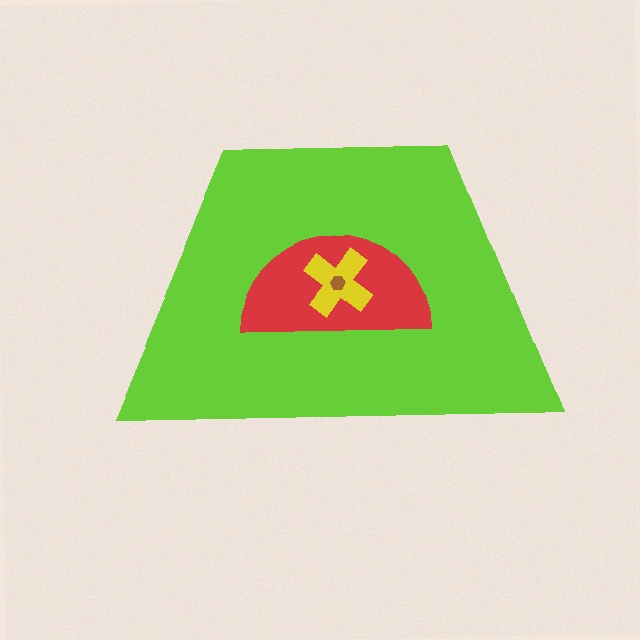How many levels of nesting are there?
4.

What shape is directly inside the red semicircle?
The yellow cross.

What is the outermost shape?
The lime trapezoid.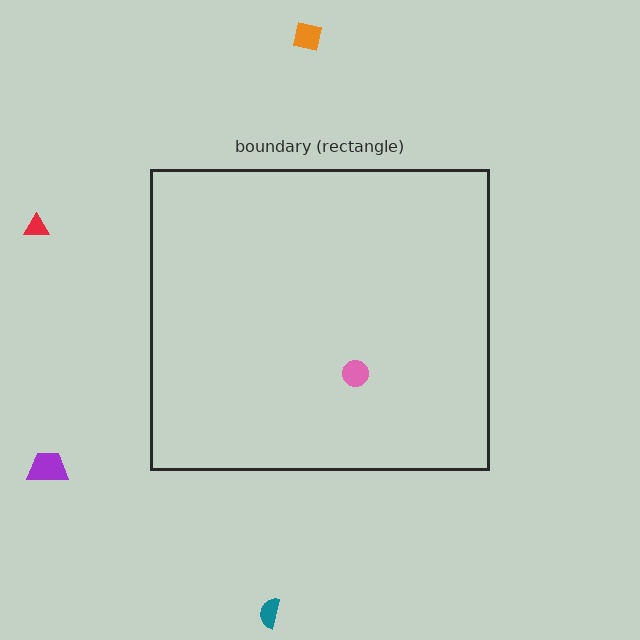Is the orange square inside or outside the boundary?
Outside.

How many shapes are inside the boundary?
1 inside, 4 outside.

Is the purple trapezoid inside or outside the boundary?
Outside.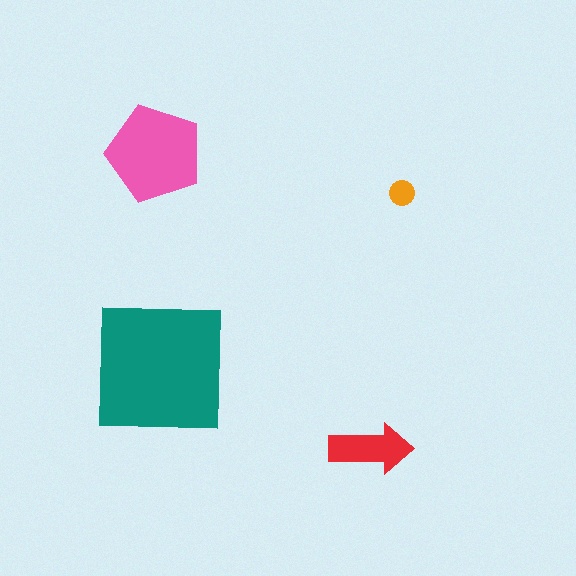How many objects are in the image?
There are 4 objects in the image.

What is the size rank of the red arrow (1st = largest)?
3rd.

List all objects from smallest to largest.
The orange circle, the red arrow, the pink pentagon, the teal square.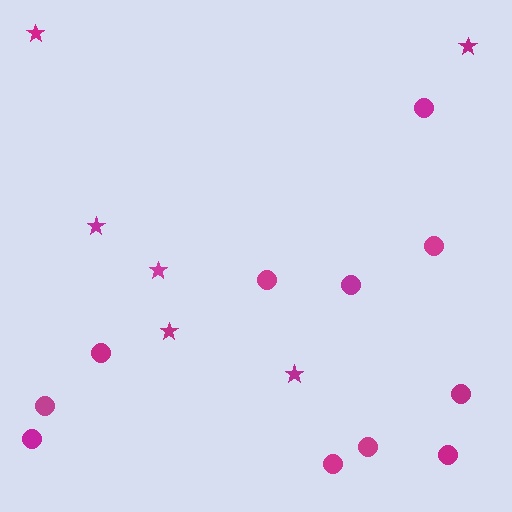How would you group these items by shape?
There are 2 groups: one group of stars (6) and one group of circles (11).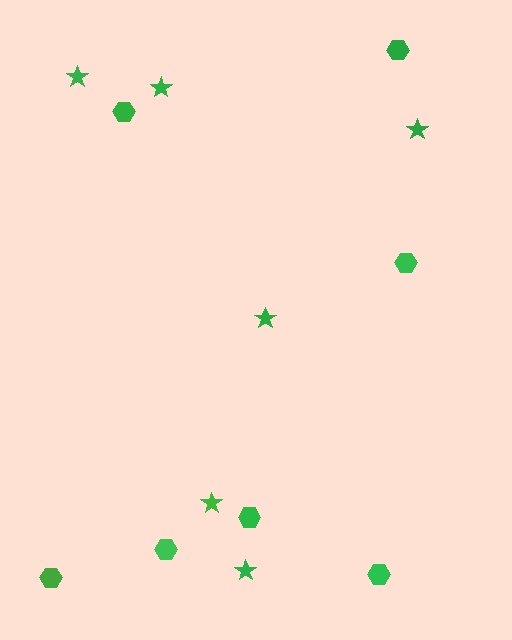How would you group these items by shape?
There are 2 groups: one group of hexagons (7) and one group of stars (6).